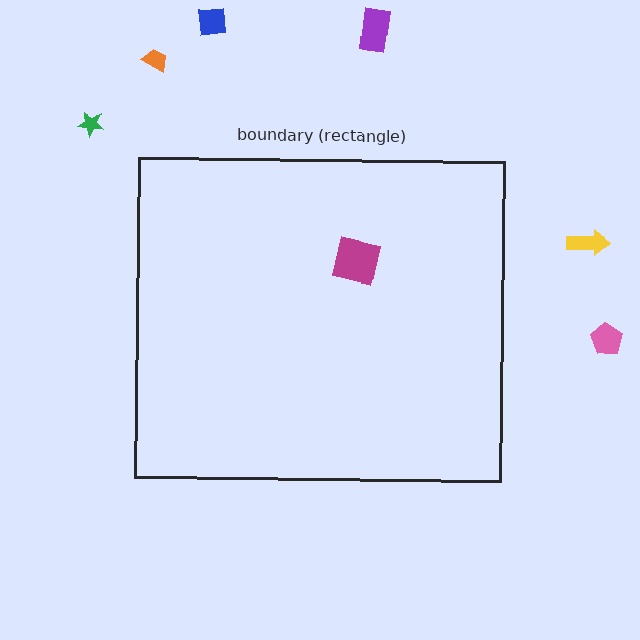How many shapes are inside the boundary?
1 inside, 6 outside.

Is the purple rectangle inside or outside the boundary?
Outside.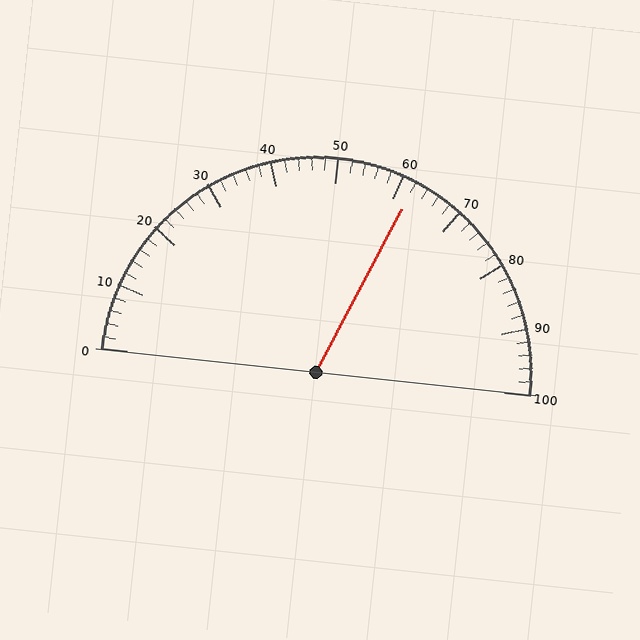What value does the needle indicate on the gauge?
The needle indicates approximately 62.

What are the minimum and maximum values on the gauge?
The gauge ranges from 0 to 100.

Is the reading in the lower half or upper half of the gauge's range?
The reading is in the upper half of the range (0 to 100).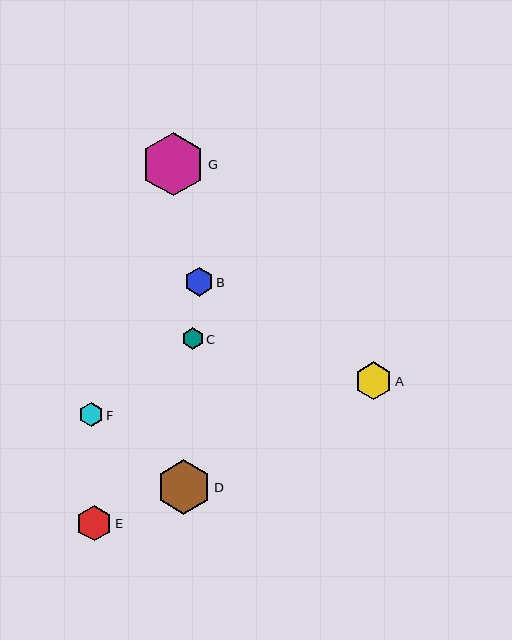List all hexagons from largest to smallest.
From largest to smallest: G, D, A, E, B, F, C.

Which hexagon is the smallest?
Hexagon C is the smallest with a size of approximately 21 pixels.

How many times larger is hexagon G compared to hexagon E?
Hexagon G is approximately 1.8 times the size of hexagon E.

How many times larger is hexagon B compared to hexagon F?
Hexagon B is approximately 1.2 times the size of hexagon F.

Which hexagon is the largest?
Hexagon G is the largest with a size of approximately 63 pixels.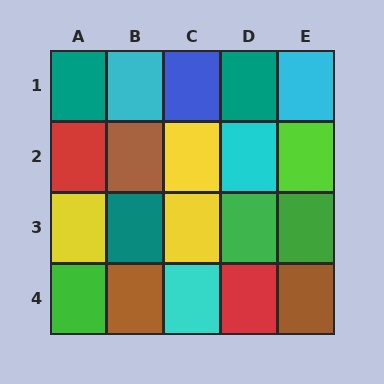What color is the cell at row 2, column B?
Brown.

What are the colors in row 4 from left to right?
Green, brown, cyan, red, brown.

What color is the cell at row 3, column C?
Yellow.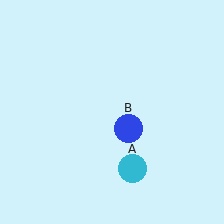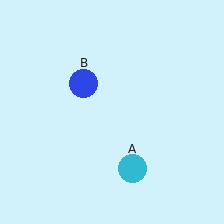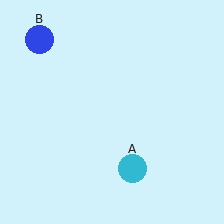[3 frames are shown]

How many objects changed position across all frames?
1 object changed position: blue circle (object B).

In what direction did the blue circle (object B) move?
The blue circle (object B) moved up and to the left.